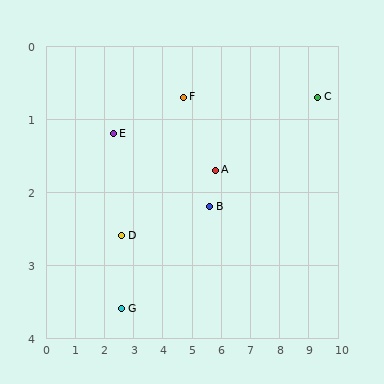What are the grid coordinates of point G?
Point G is at approximately (2.6, 3.6).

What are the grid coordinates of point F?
Point F is at approximately (4.7, 0.7).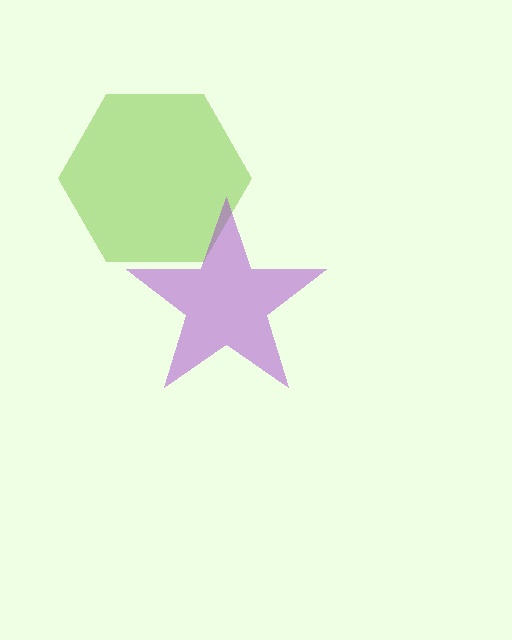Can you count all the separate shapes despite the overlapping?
Yes, there are 2 separate shapes.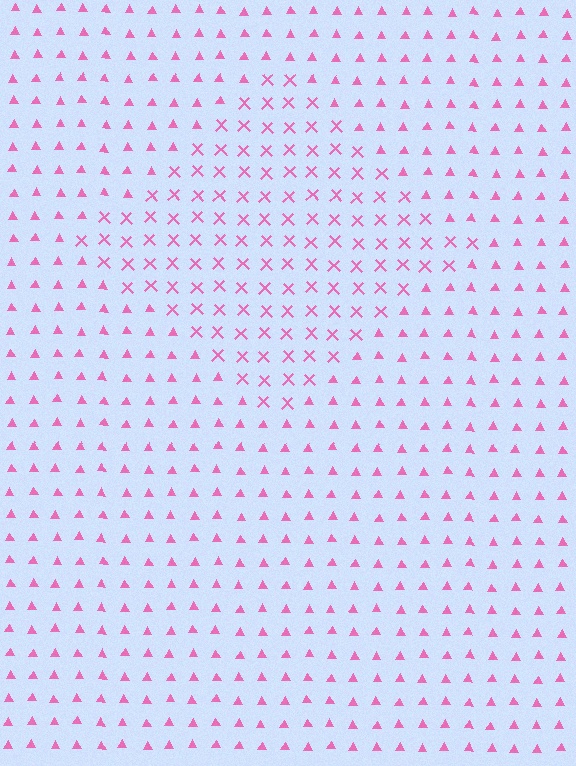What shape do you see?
I see a diamond.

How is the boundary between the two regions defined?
The boundary is defined by a change in element shape: X marks inside vs. triangles outside. All elements share the same color and spacing.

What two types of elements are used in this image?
The image uses X marks inside the diamond region and triangles outside it.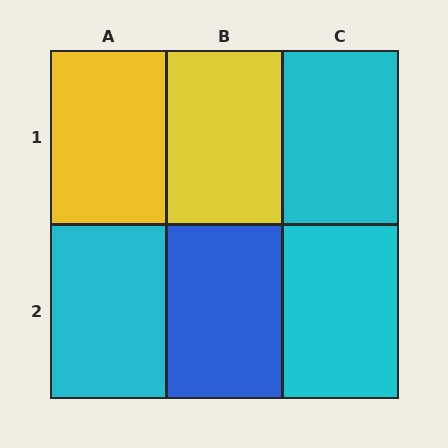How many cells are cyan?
3 cells are cyan.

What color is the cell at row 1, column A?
Yellow.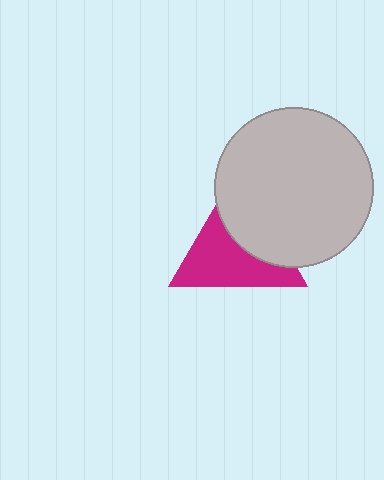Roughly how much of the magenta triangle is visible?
About half of it is visible (roughly 58%).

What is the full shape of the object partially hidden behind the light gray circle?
The partially hidden object is a magenta triangle.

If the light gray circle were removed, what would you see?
You would see the complete magenta triangle.